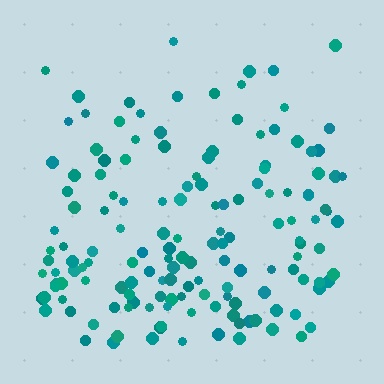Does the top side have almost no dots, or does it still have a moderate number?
Still a moderate number, just noticeably fewer than the bottom.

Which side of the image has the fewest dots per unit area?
The top.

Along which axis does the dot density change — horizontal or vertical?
Vertical.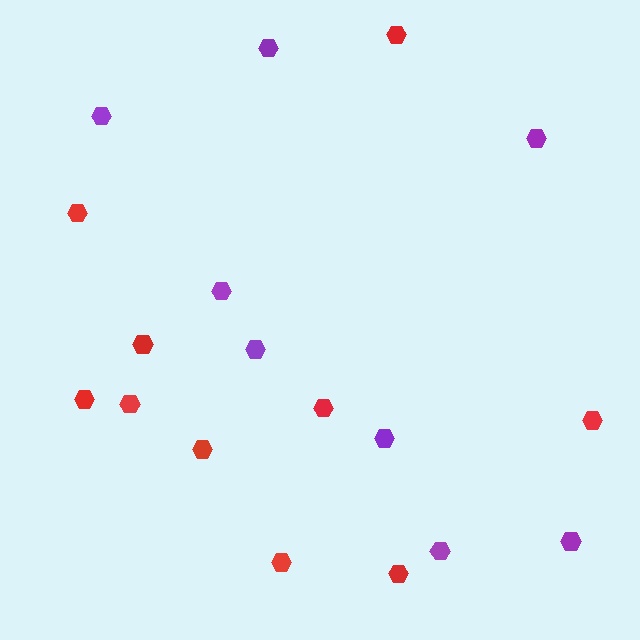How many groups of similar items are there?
There are 2 groups: one group of red hexagons (10) and one group of purple hexagons (8).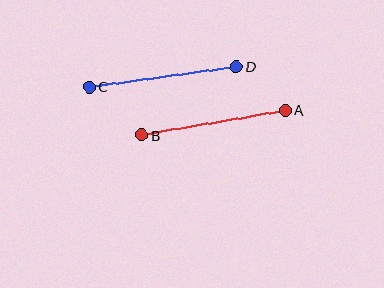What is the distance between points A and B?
The distance is approximately 145 pixels.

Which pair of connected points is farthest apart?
Points C and D are farthest apart.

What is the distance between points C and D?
The distance is approximately 149 pixels.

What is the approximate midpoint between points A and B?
The midpoint is at approximately (214, 123) pixels.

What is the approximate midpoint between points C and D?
The midpoint is at approximately (163, 77) pixels.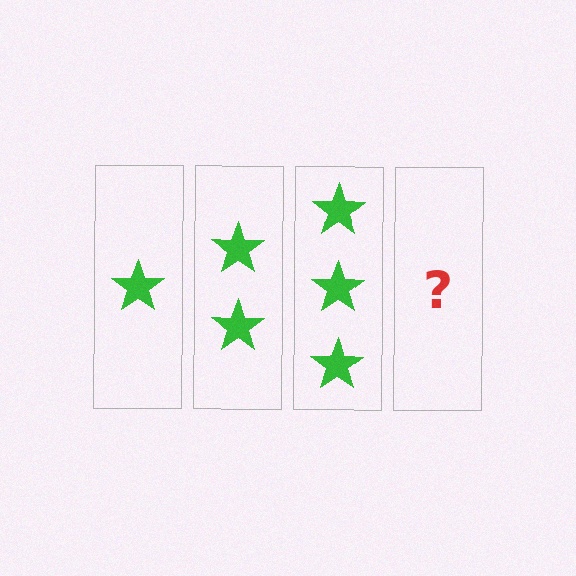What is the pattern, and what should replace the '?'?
The pattern is that each step adds one more star. The '?' should be 4 stars.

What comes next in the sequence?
The next element should be 4 stars.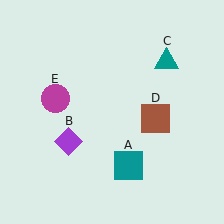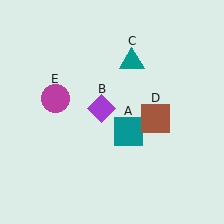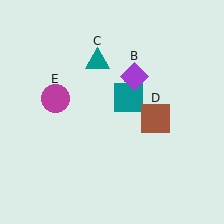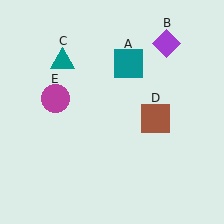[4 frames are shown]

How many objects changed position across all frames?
3 objects changed position: teal square (object A), purple diamond (object B), teal triangle (object C).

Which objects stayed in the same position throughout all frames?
Brown square (object D) and magenta circle (object E) remained stationary.